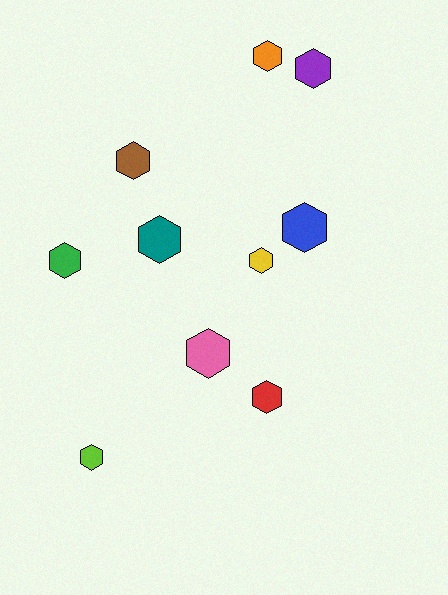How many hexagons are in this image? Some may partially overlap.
There are 10 hexagons.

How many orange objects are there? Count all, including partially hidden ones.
There is 1 orange object.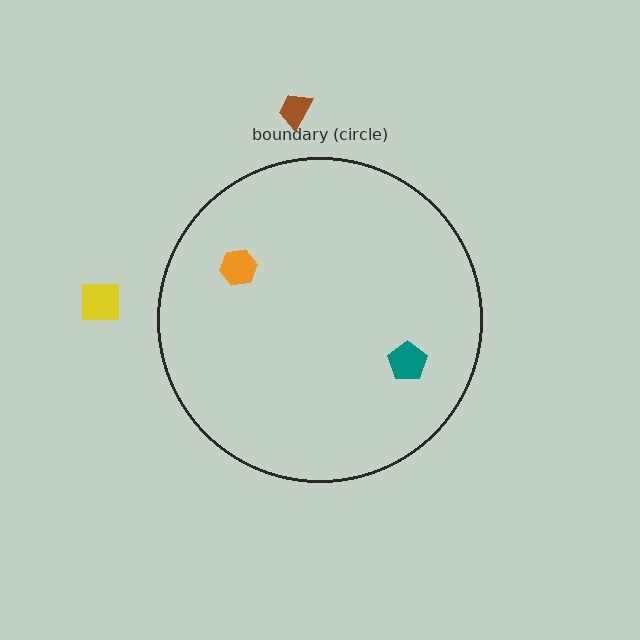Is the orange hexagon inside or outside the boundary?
Inside.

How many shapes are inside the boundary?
2 inside, 2 outside.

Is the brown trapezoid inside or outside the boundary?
Outside.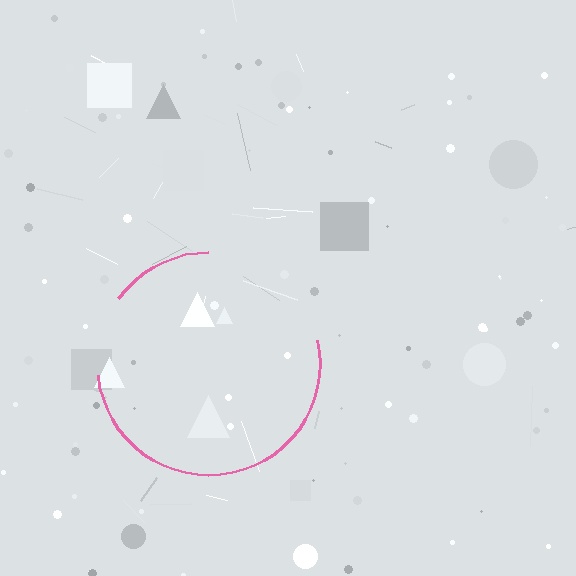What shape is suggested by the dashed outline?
The dashed outline suggests a circle.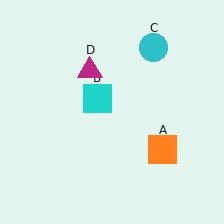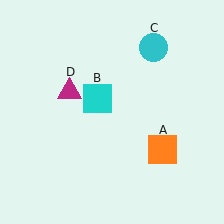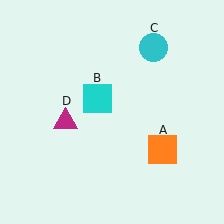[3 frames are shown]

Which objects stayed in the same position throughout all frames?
Orange square (object A) and cyan square (object B) and cyan circle (object C) remained stationary.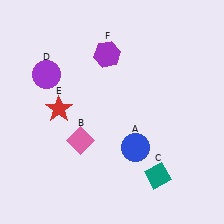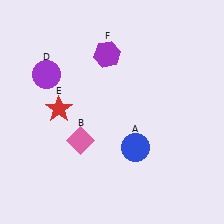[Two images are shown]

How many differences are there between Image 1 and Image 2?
There is 1 difference between the two images.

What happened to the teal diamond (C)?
The teal diamond (C) was removed in Image 2. It was in the bottom-right area of Image 1.